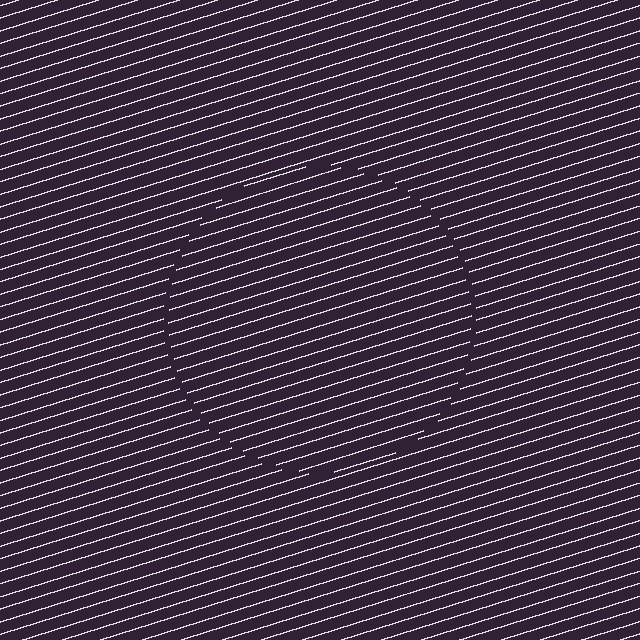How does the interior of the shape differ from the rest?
The interior of the shape contains the same grating, shifted by half a period — the contour is defined by the phase discontinuity where line-ends from the inner and outer gratings abut.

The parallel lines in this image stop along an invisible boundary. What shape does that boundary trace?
An illusory circle. The interior of the shape contains the same grating, shifted by half a period — the contour is defined by the phase discontinuity where line-ends from the inner and outer gratings abut.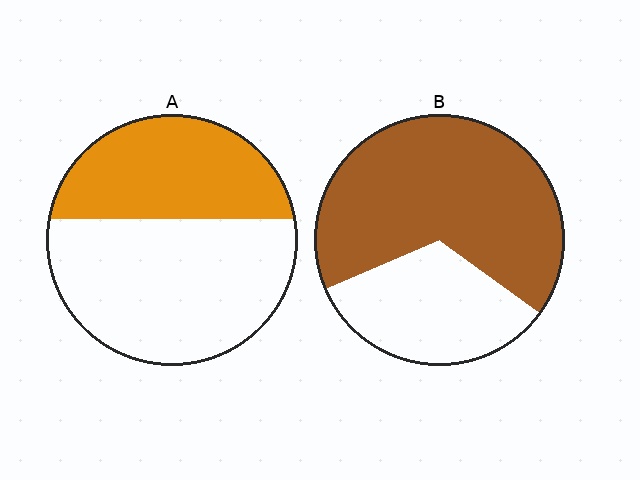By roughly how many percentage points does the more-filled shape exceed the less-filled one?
By roughly 25 percentage points (B over A).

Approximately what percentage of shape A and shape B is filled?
A is approximately 40% and B is approximately 65%.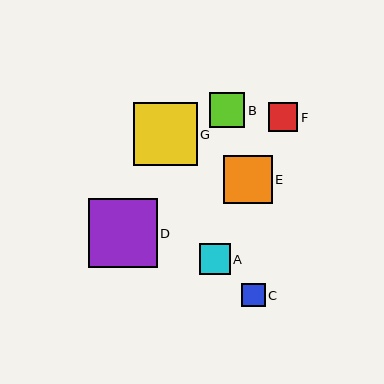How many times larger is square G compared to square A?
Square G is approximately 2.1 times the size of square A.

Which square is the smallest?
Square C is the smallest with a size of approximately 24 pixels.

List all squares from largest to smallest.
From largest to smallest: D, G, E, B, A, F, C.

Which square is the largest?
Square D is the largest with a size of approximately 69 pixels.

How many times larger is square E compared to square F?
Square E is approximately 1.7 times the size of square F.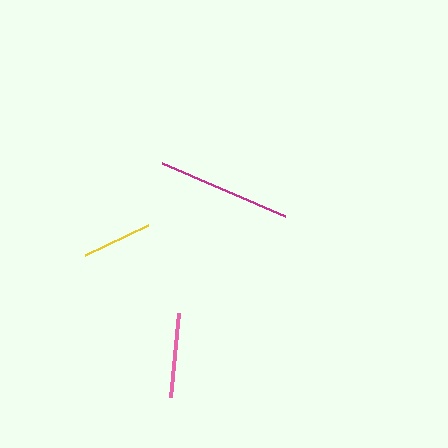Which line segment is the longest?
The magenta line is the longest at approximately 134 pixels.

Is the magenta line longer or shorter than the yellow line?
The magenta line is longer than the yellow line.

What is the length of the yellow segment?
The yellow segment is approximately 70 pixels long.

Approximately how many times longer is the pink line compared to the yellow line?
The pink line is approximately 1.2 times the length of the yellow line.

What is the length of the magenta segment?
The magenta segment is approximately 134 pixels long.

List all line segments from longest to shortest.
From longest to shortest: magenta, pink, yellow.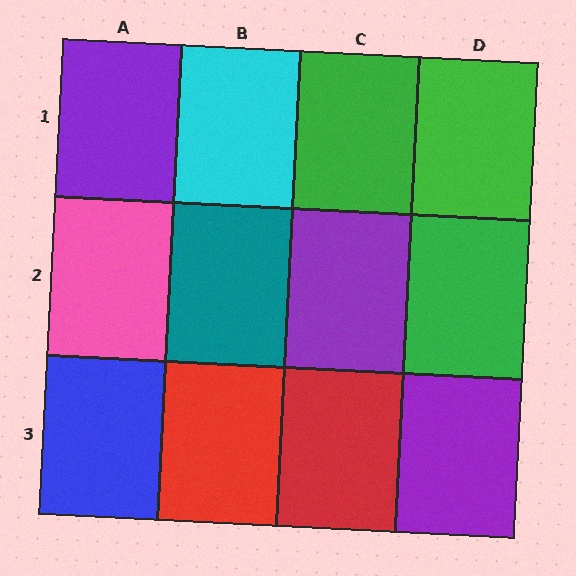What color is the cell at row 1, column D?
Green.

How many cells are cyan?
1 cell is cyan.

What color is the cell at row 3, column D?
Purple.